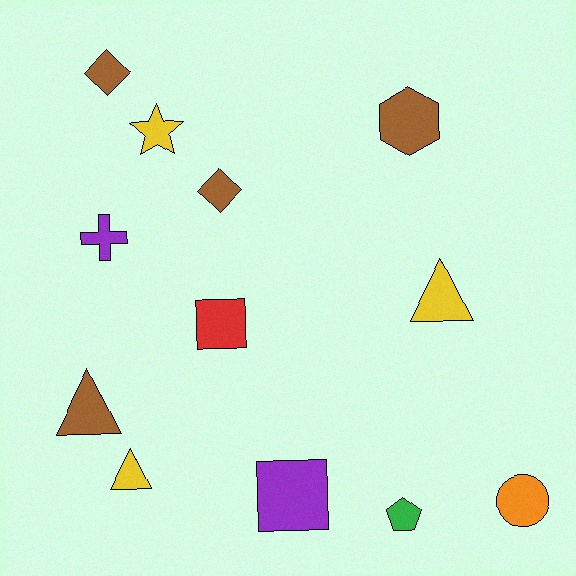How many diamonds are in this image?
There are 2 diamonds.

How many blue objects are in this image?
There are no blue objects.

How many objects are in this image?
There are 12 objects.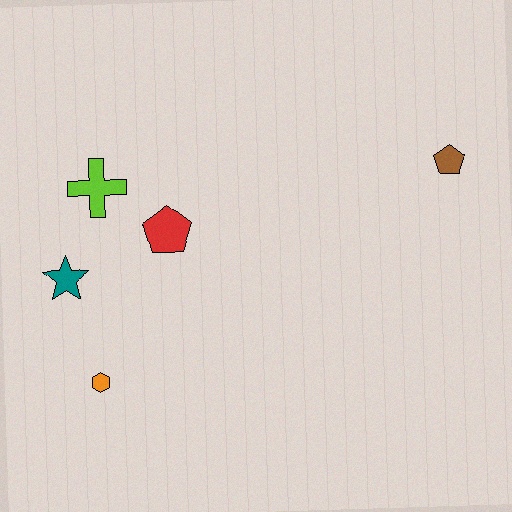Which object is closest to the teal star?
The lime cross is closest to the teal star.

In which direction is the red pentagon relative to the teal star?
The red pentagon is to the right of the teal star.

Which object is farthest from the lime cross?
The brown pentagon is farthest from the lime cross.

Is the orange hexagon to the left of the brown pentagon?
Yes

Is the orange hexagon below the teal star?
Yes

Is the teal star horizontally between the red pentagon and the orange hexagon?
No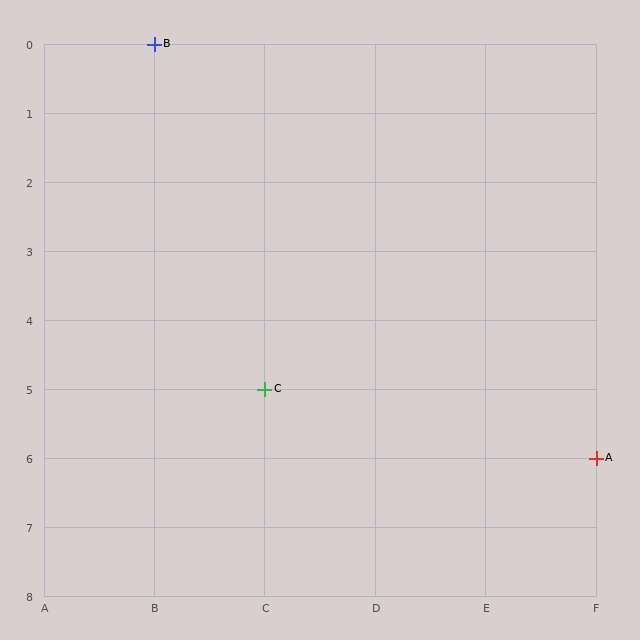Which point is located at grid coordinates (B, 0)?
Point B is at (B, 0).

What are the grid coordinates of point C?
Point C is at grid coordinates (C, 5).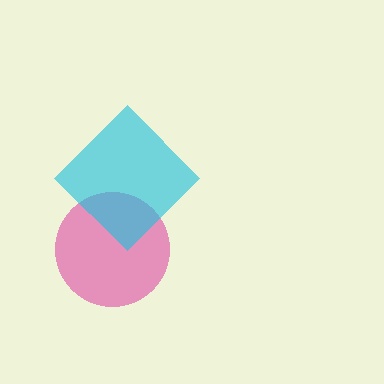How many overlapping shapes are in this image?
There are 2 overlapping shapes in the image.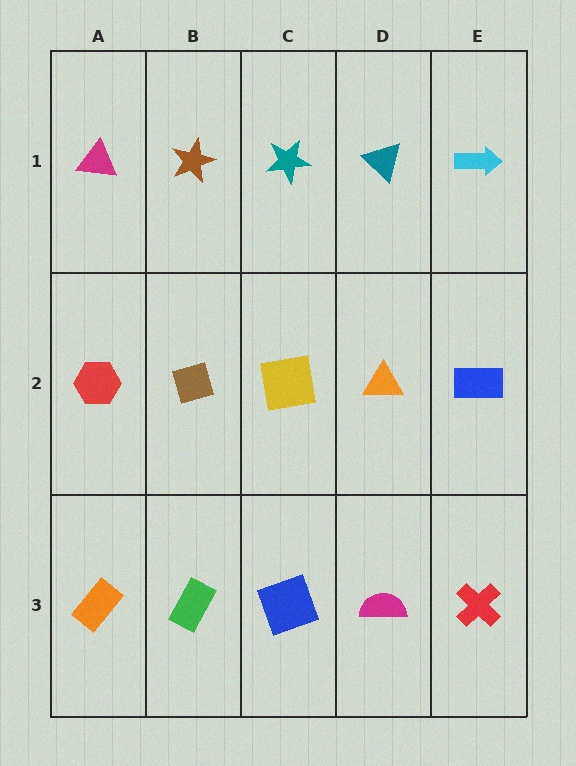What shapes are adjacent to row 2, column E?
A cyan arrow (row 1, column E), a red cross (row 3, column E), an orange triangle (row 2, column D).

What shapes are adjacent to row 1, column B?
A brown diamond (row 2, column B), a magenta triangle (row 1, column A), a teal star (row 1, column C).